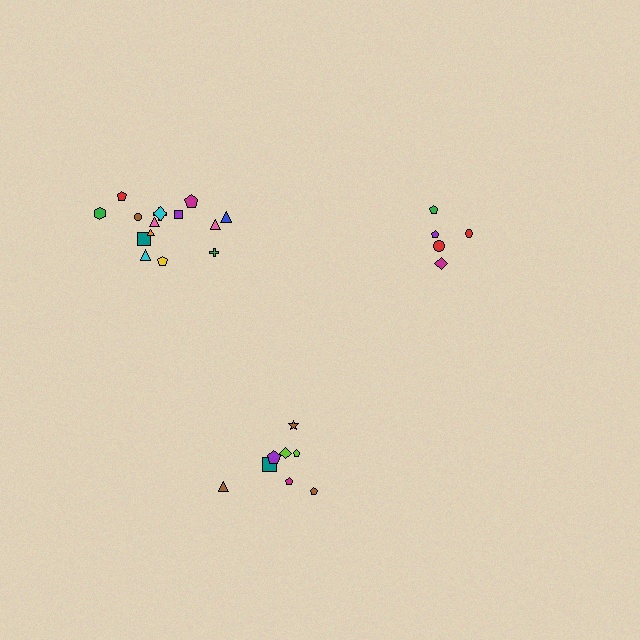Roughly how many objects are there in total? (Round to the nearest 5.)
Roughly 30 objects in total.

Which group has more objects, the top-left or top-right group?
The top-left group.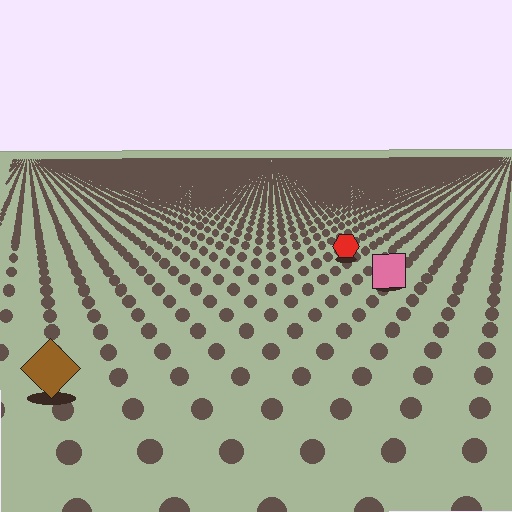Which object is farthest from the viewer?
The red hexagon is farthest from the viewer. It appears smaller and the ground texture around it is denser.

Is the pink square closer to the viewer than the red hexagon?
Yes. The pink square is closer — you can tell from the texture gradient: the ground texture is coarser near it.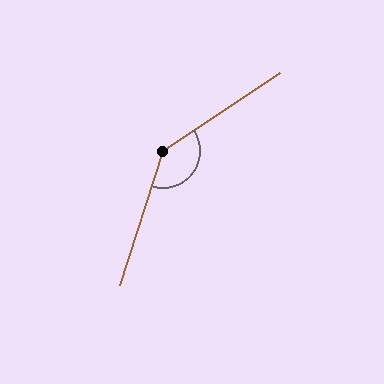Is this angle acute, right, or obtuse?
It is obtuse.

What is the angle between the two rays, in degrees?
Approximately 141 degrees.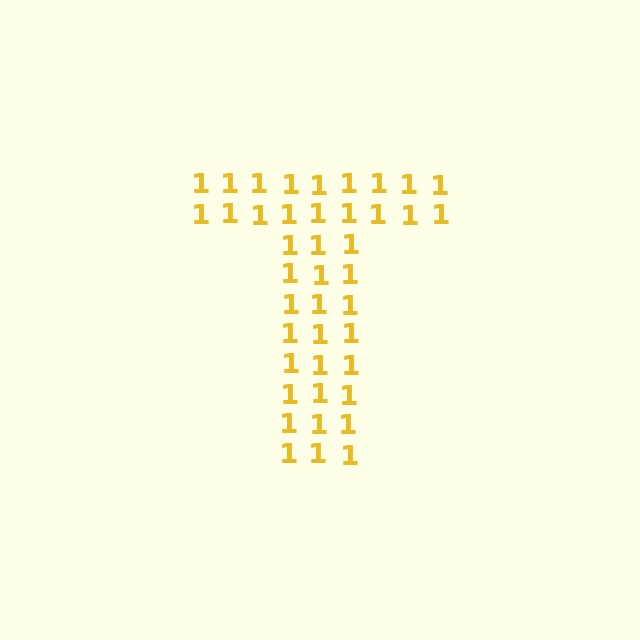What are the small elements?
The small elements are digit 1's.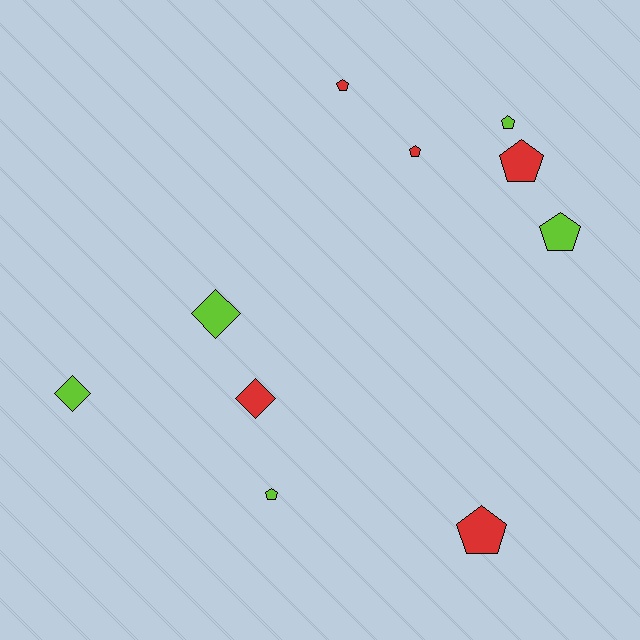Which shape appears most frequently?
Pentagon, with 7 objects.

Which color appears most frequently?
Red, with 5 objects.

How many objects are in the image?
There are 10 objects.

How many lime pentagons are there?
There are 3 lime pentagons.